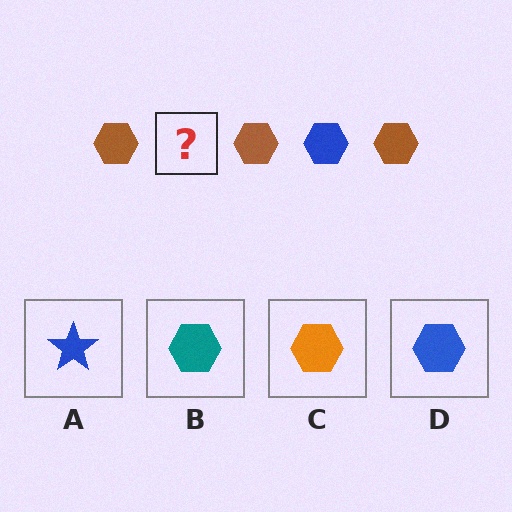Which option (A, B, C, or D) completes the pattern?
D.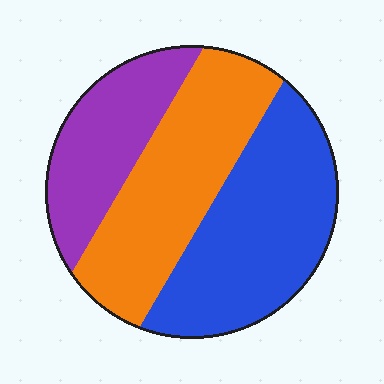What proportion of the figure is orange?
Orange covers 36% of the figure.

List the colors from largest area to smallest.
From largest to smallest: blue, orange, purple.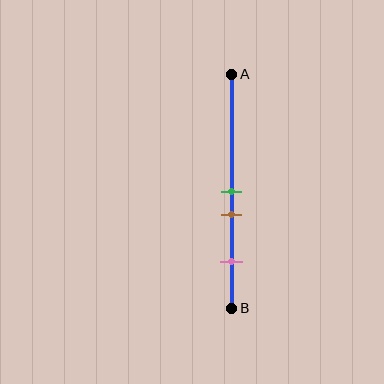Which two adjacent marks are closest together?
The green and brown marks are the closest adjacent pair.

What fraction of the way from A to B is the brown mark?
The brown mark is approximately 60% (0.6) of the way from A to B.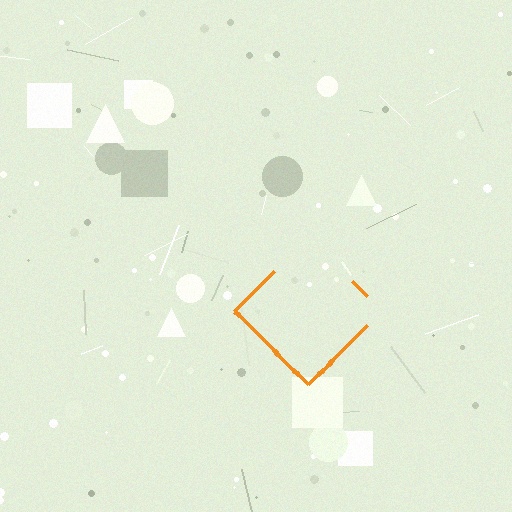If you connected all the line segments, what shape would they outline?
They would outline a diamond.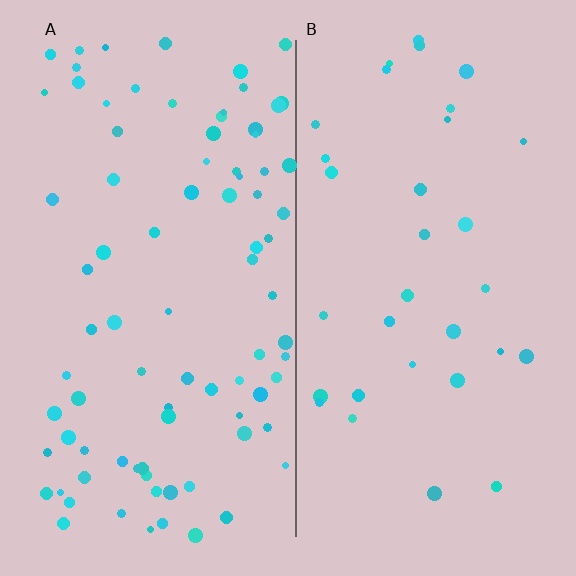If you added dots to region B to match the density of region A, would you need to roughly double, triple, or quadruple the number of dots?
Approximately triple.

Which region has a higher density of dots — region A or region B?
A (the left).